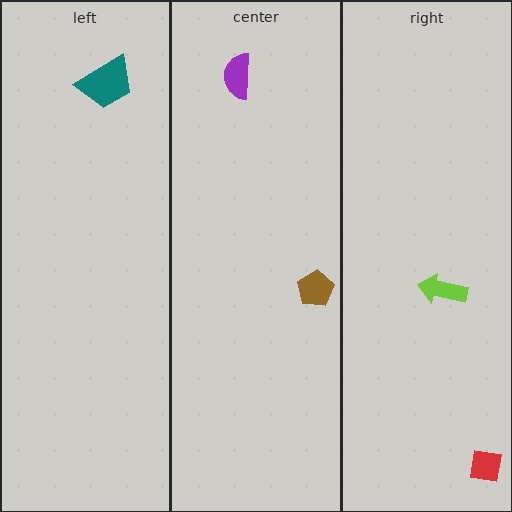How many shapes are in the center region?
2.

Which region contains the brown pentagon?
The center region.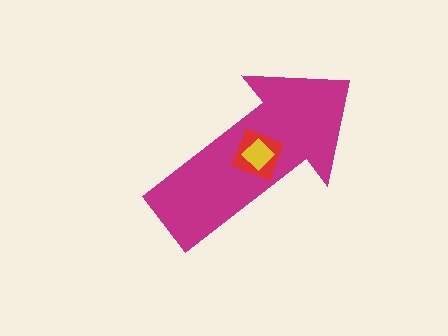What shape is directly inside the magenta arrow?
The red square.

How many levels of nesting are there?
3.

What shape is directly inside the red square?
The yellow diamond.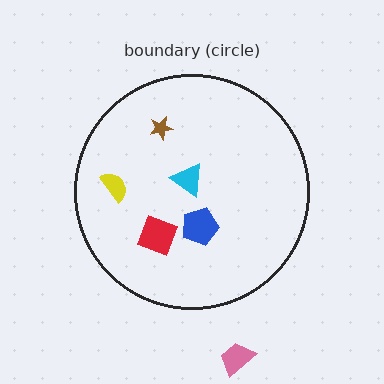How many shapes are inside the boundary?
5 inside, 1 outside.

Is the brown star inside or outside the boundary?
Inside.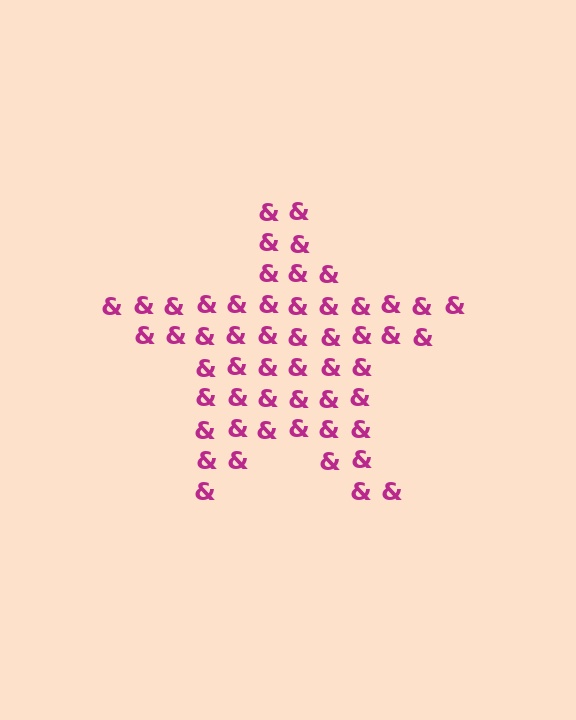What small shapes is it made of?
It is made of small ampersands.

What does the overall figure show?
The overall figure shows a star.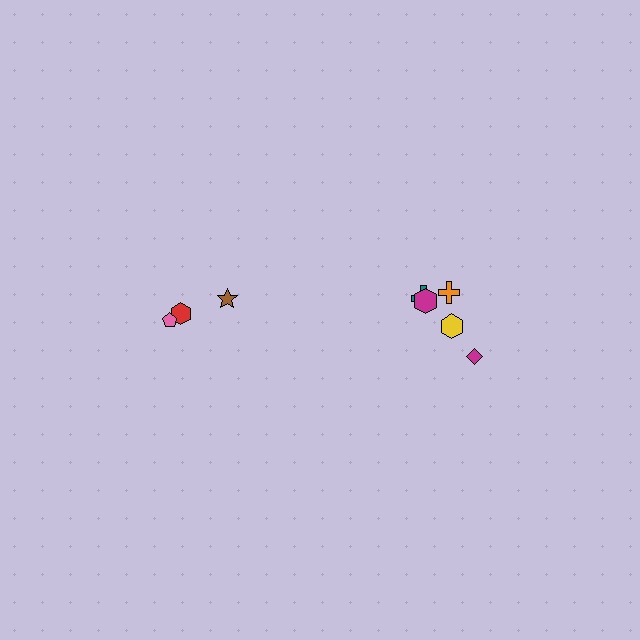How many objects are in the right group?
There are 5 objects.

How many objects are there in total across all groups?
There are 8 objects.